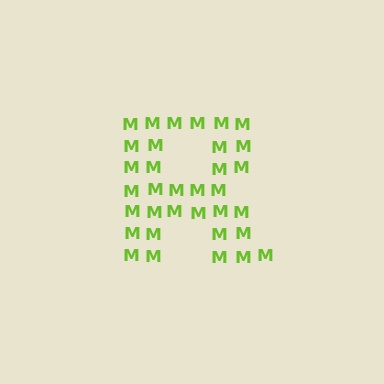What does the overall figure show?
The overall figure shows the letter R.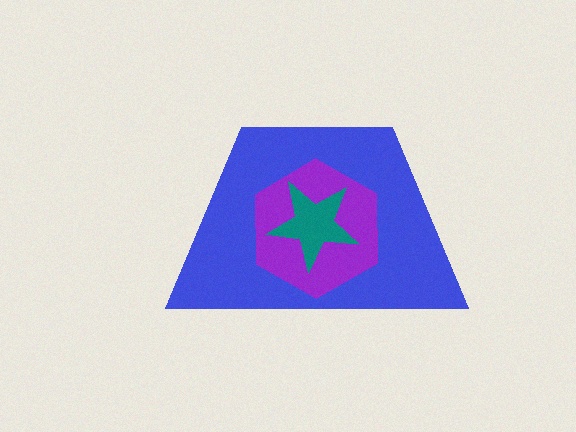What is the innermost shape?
The teal star.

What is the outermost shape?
The blue trapezoid.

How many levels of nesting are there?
3.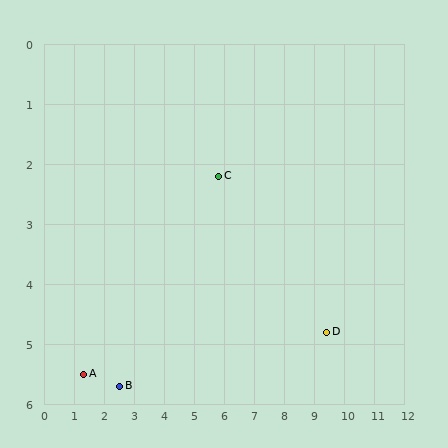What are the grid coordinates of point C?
Point C is at approximately (5.8, 2.2).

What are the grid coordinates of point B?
Point B is at approximately (2.5, 5.7).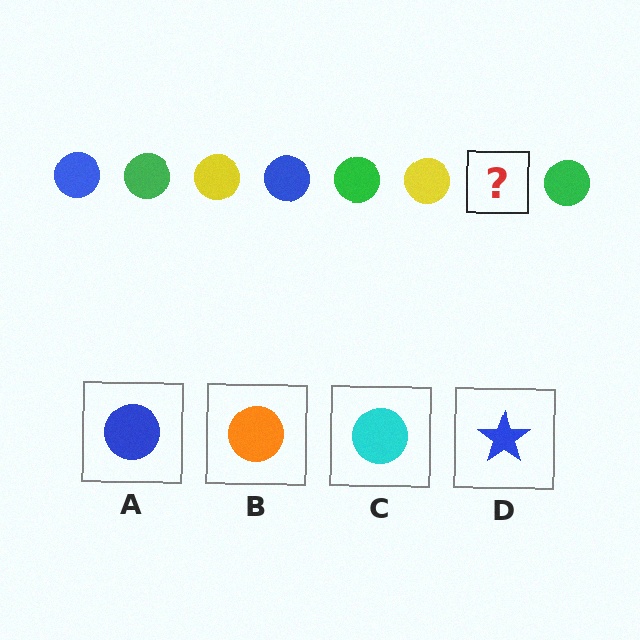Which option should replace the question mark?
Option A.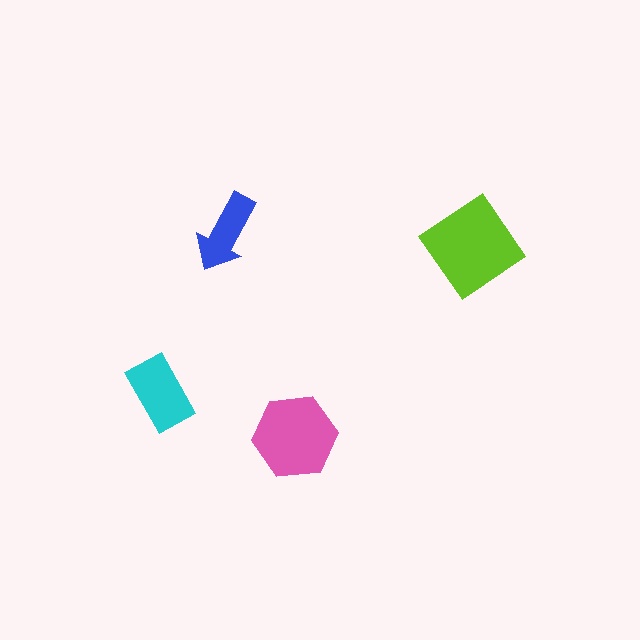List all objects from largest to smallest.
The lime diamond, the pink hexagon, the cyan rectangle, the blue arrow.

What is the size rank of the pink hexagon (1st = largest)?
2nd.